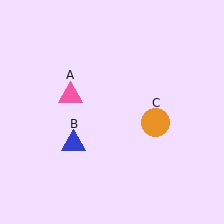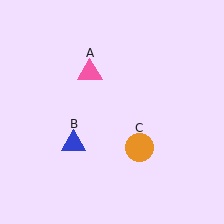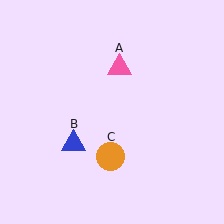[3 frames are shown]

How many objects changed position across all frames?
2 objects changed position: pink triangle (object A), orange circle (object C).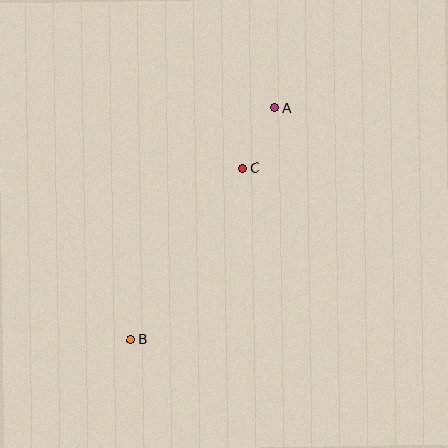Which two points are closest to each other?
Points A and C are closest to each other.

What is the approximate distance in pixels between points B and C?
The distance between B and C is approximately 205 pixels.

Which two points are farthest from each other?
Points A and B are farthest from each other.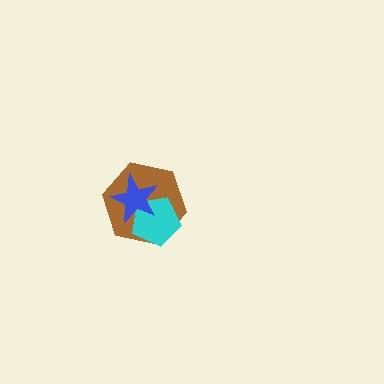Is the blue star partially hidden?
No, no other shape covers it.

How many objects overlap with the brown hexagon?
2 objects overlap with the brown hexagon.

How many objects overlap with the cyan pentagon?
2 objects overlap with the cyan pentagon.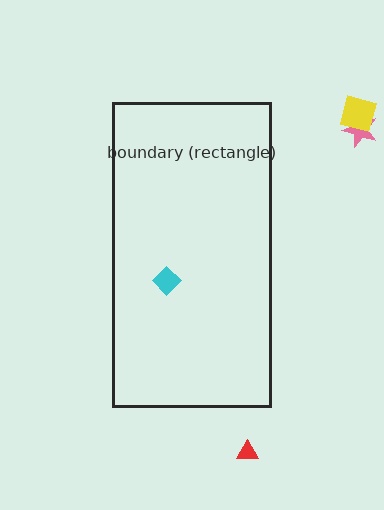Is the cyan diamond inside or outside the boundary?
Inside.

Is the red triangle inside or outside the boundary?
Outside.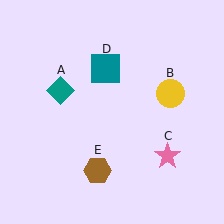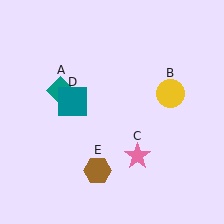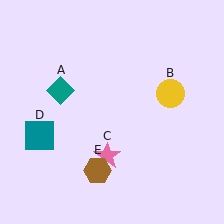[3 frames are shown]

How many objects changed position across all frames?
2 objects changed position: pink star (object C), teal square (object D).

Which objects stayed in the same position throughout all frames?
Teal diamond (object A) and yellow circle (object B) and brown hexagon (object E) remained stationary.